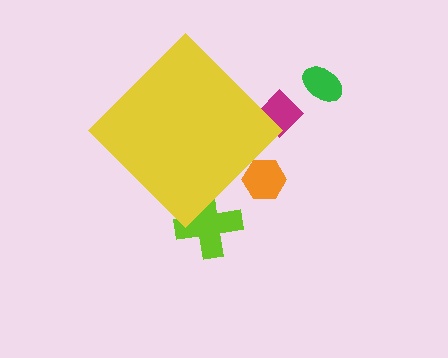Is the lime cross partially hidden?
Yes, the lime cross is partially hidden behind the yellow diamond.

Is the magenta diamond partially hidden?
Yes, the magenta diamond is partially hidden behind the yellow diamond.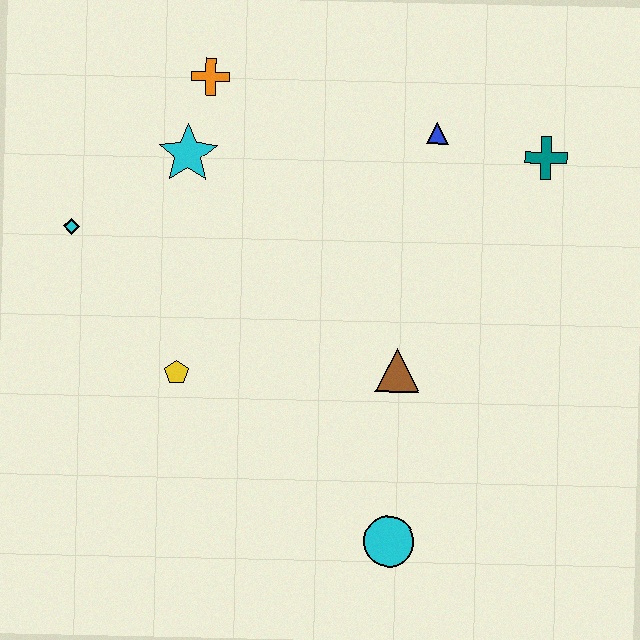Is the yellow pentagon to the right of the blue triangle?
No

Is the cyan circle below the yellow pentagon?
Yes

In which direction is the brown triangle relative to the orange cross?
The brown triangle is below the orange cross.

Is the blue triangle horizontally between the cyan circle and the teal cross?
Yes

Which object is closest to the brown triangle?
The cyan circle is closest to the brown triangle.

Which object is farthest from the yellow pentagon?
The teal cross is farthest from the yellow pentagon.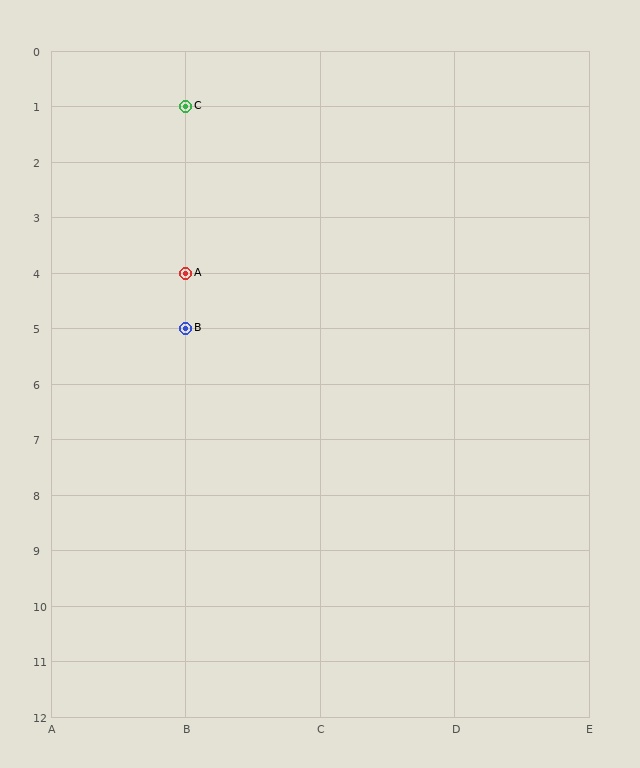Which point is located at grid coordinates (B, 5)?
Point B is at (B, 5).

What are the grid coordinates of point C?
Point C is at grid coordinates (B, 1).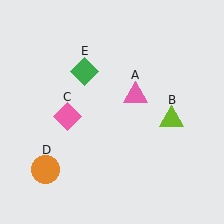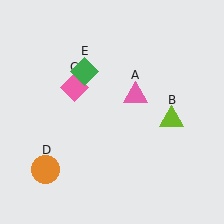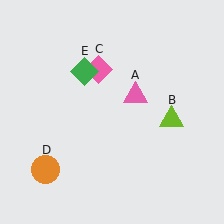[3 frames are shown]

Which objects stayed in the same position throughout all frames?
Pink triangle (object A) and lime triangle (object B) and orange circle (object D) and green diamond (object E) remained stationary.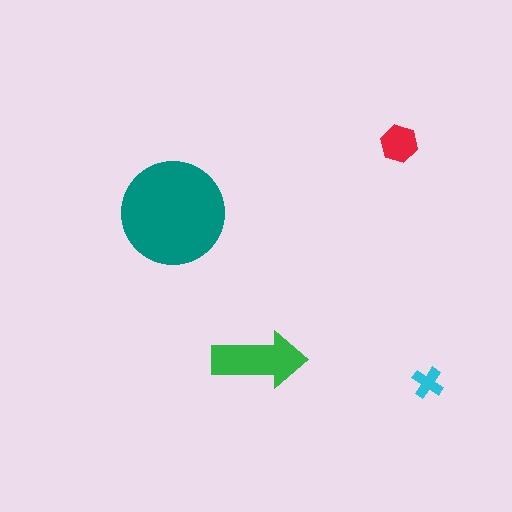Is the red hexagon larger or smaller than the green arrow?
Smaller.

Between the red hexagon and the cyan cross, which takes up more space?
The red hexagon.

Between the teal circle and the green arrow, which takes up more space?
The teal circle.